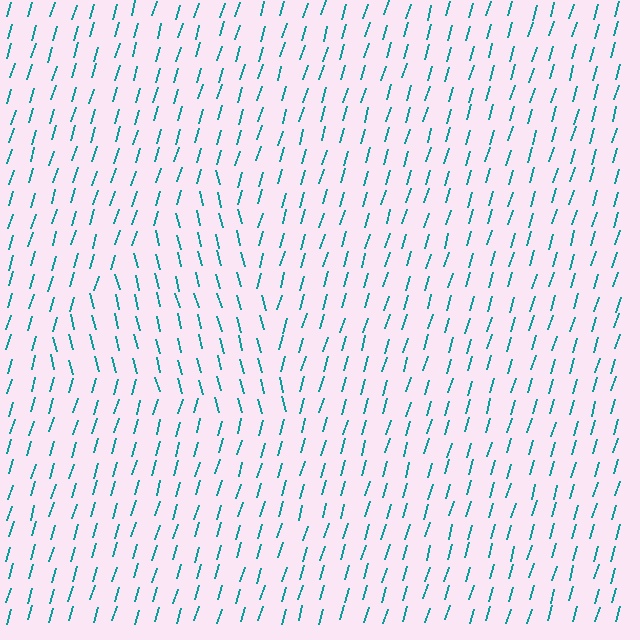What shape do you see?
I see a triangle.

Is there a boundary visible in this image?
Yes, there is a texture boundary formed by a change in line orientation.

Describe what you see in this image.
The image is filled with small teal line segments. A triangle region in the image has lines oriented differently from the surrounding lines, creating a visible texture boundary.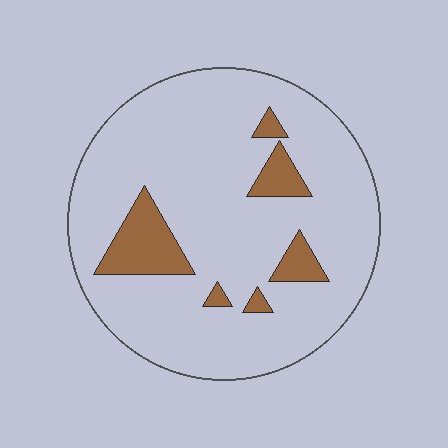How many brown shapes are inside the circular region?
6.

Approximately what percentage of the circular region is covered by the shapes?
Approximately 15%.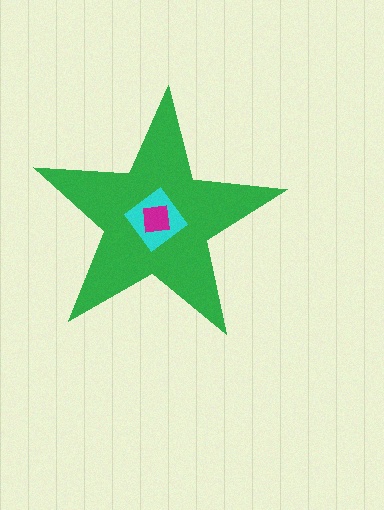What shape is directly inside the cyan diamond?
The magenta square.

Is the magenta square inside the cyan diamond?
Yes.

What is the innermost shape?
The magenta square.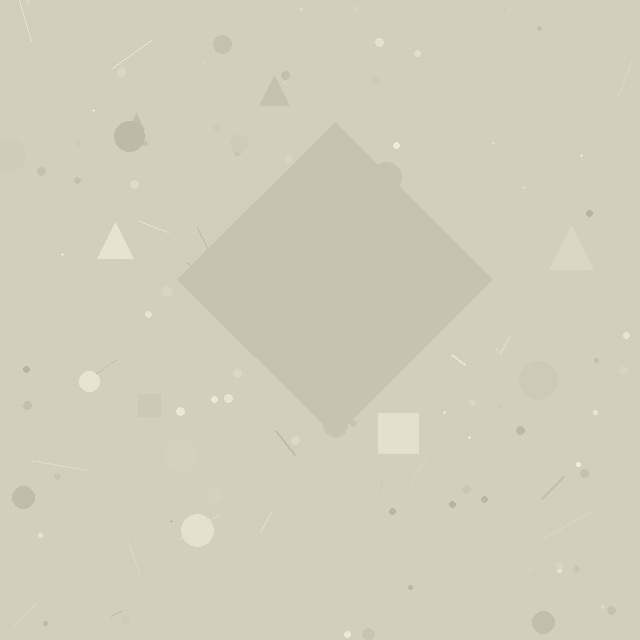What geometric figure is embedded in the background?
A diamond is embedded in the background.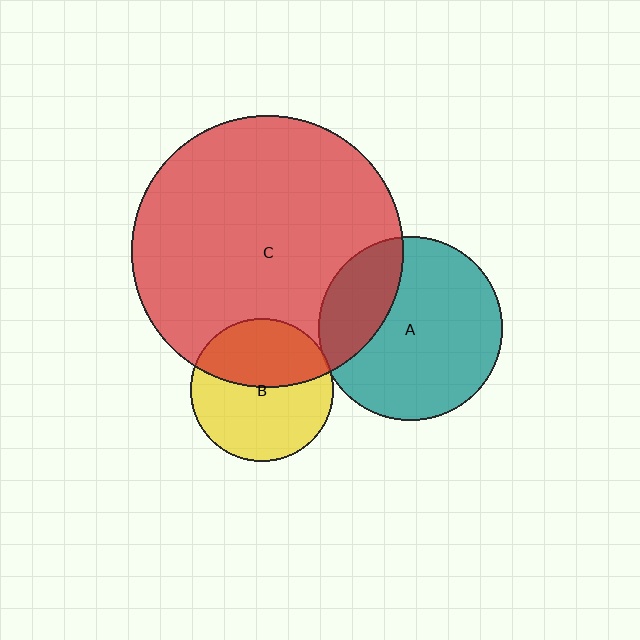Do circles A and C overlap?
Yes.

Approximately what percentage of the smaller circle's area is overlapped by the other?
Approximately 25%.